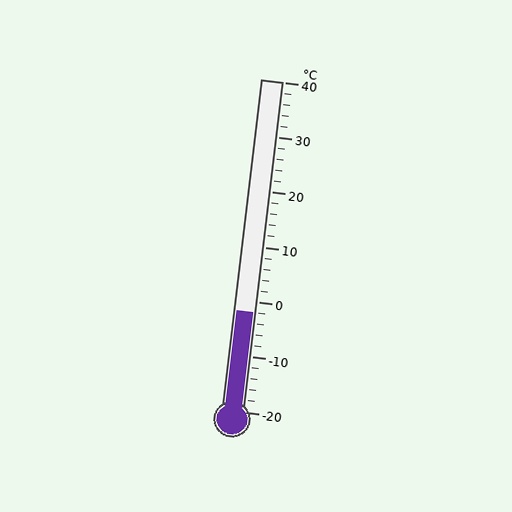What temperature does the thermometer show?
The thermometer shows approximately -2°C.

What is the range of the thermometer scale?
The thermometer scale ranges from -20°C to 40°C.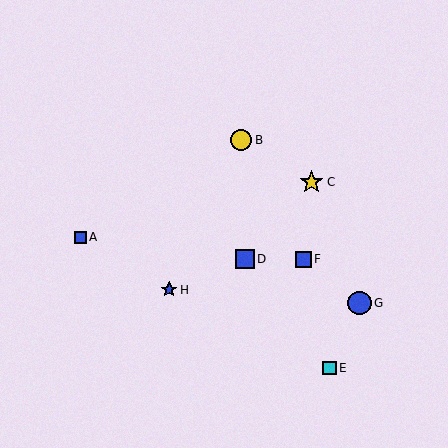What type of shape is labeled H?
Shape H is a blue star.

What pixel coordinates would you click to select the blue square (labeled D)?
Click at (245, 259) to select the blue square D.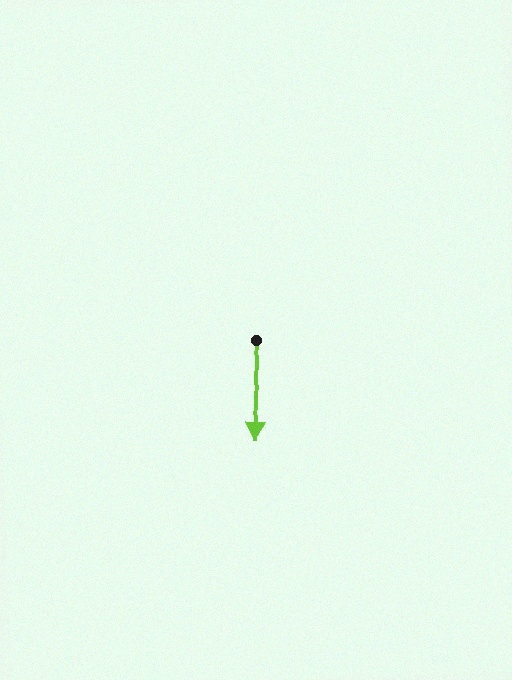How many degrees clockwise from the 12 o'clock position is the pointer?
Approximately 183 degrees.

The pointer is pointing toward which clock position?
Roughly 6 o'clock.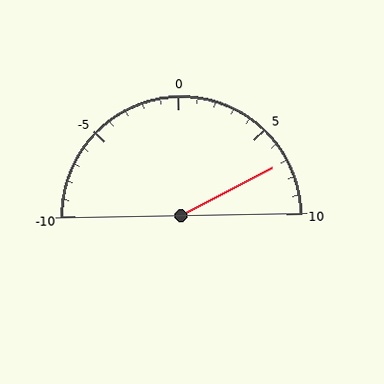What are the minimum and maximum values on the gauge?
The gauge ranges from -10 to 10.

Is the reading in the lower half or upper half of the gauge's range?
The reading is in the upper half of the range (-10 to 10).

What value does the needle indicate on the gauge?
The needle indicates approximately 7.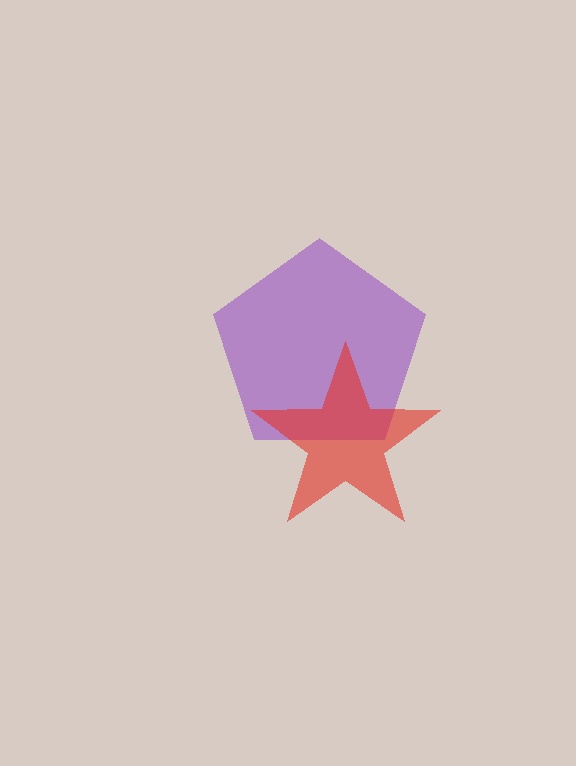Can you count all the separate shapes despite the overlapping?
Yes, there are 2 separate shapes.